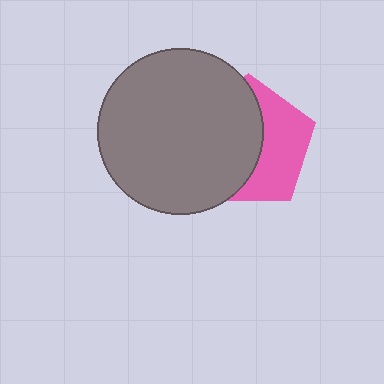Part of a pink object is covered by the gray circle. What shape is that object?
It is a pentagon.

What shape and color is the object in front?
The object in front is a gray circle.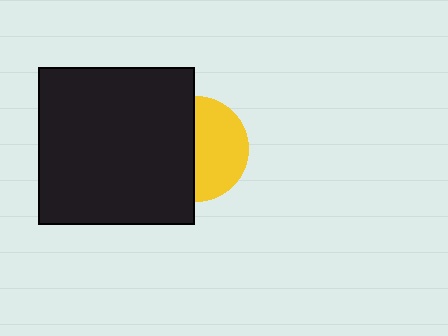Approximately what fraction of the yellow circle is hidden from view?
Roughly 50% of the yellow circle is hidden behind the black square.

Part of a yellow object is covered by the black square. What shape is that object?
It is a circle.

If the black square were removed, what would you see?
You would see the complete yellow circle.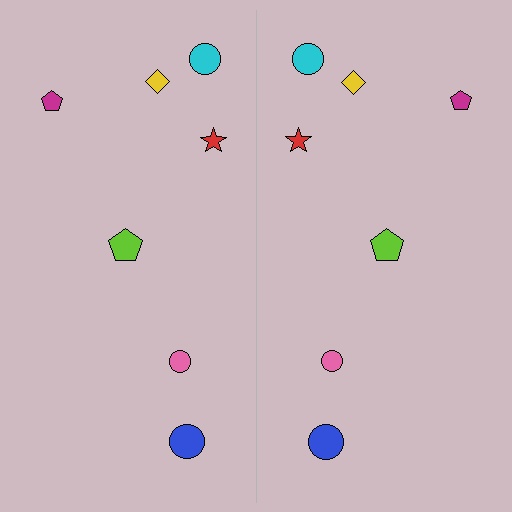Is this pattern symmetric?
Yes, this pattern has bilateral (reflection) symmetry.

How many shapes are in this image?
There are 14 shapes in this image.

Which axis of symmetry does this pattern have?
The pattern has a vertical axis of symmetry running through the center of the image.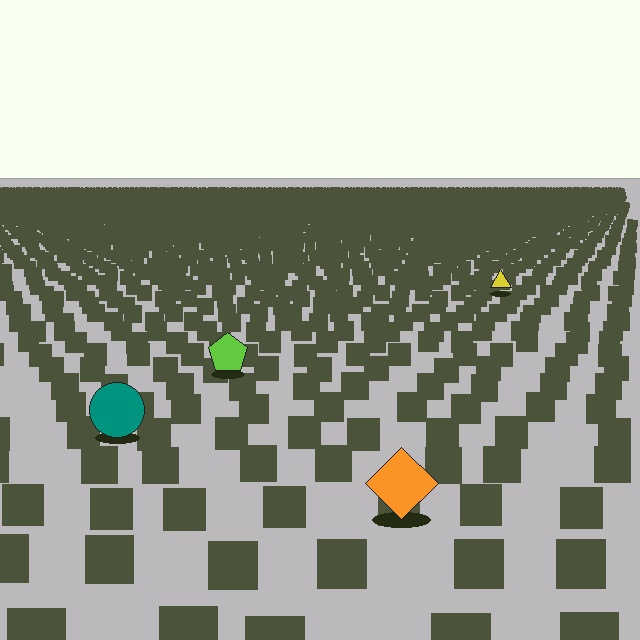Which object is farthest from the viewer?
The yellow triangle is farthest from the viewer. It appears smaller and the ground texture around it is denser.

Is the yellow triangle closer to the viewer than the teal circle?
No. The teal circle is closer — you can tell from the texture gradient: the ground texture is coarser near it.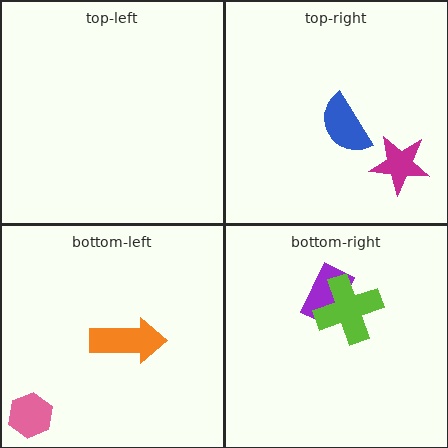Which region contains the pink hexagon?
The bottom-left region.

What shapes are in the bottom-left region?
The pink hexagon, the orange arrow.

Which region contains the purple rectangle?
The bottom-right region.